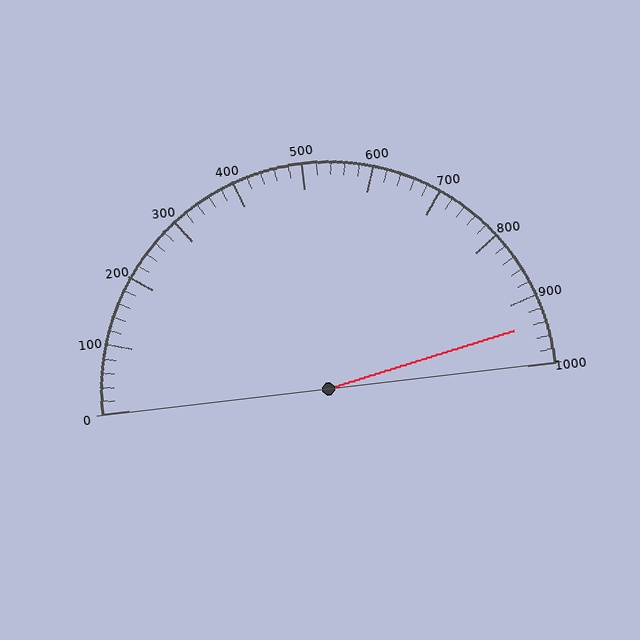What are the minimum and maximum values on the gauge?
The gauge ranges from 0 to 1000.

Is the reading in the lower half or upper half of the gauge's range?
The reading is in the upper half of the range (0 to 1000).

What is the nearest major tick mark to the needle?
The nearest major tick mark is 900.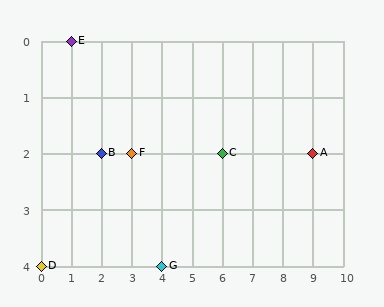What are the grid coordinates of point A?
Point A is at grid coordinates (9, 2).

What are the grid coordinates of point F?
Point F is at grid coordinates (3, 2).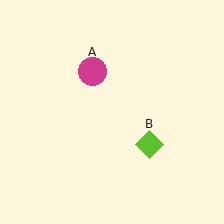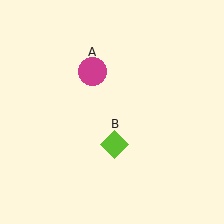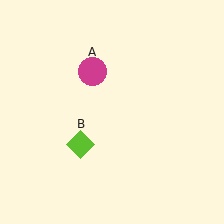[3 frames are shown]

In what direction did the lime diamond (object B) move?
The lime diamond (object B) moved left.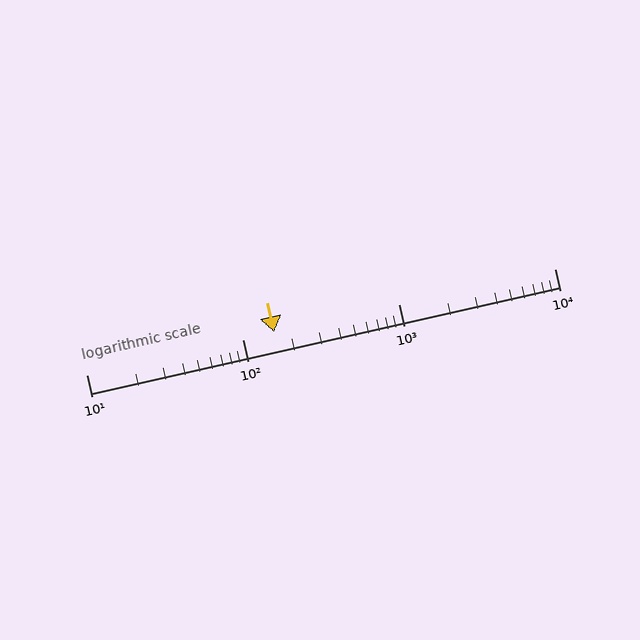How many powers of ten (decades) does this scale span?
The scale spans 3 decades, from 10 to 10000.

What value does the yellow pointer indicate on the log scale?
The pointer indicates approximately 160.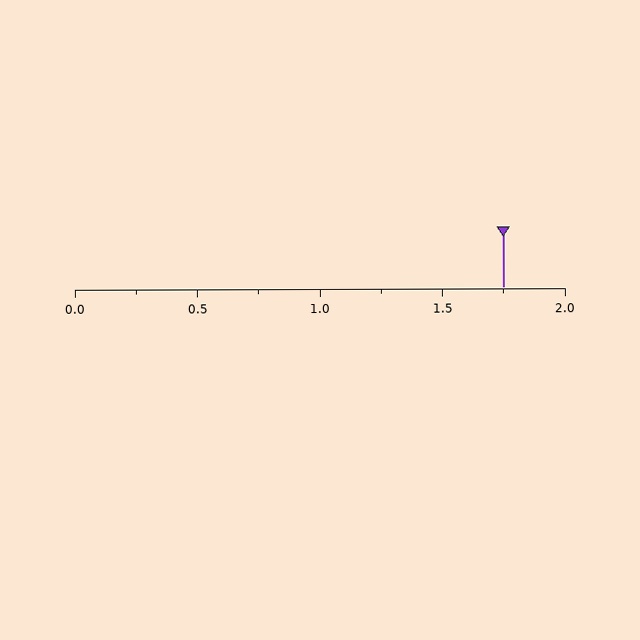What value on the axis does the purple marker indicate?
The marker indicates approximately 1.75.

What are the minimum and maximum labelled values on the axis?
The axis runs from 0.0 to 2.0.